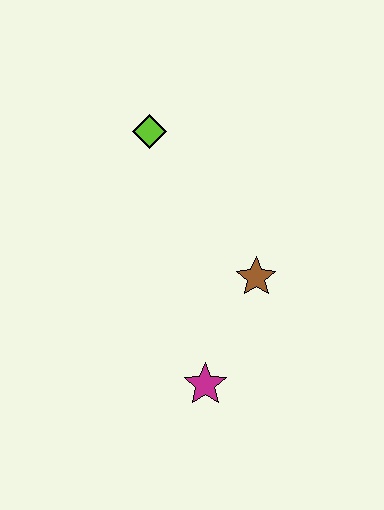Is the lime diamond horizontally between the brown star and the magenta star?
No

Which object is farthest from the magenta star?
The lime diamond is farthest from the magenta star.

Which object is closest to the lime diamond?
The brown star is closest to the lime diamond.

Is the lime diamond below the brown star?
No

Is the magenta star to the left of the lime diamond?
No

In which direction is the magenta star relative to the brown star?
The magenta star is below the brown star.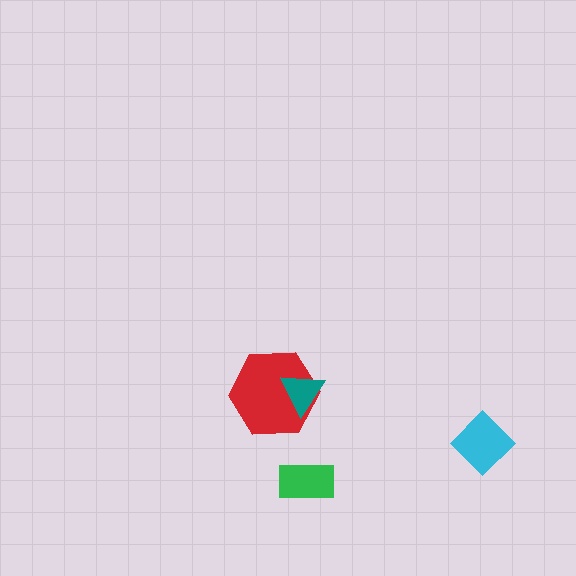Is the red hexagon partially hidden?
Yes, it is partially covered by another shape.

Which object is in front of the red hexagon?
The teal triangle is in front of the red hexagon.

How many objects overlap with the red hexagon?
1 object overlaps with the red hexagon.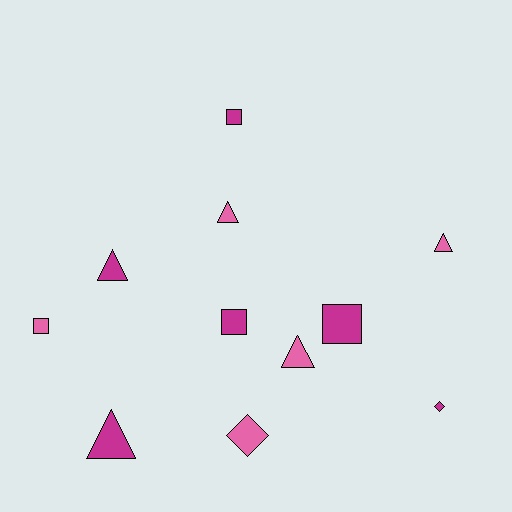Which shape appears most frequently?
Triangle, with 5 objects.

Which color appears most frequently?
Magenta, with 6 objects.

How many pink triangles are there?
There are 3 pink triangles.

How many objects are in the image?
There are 11 objects.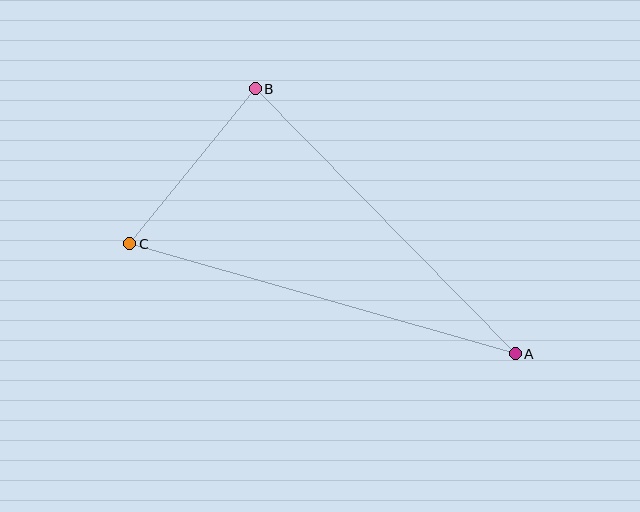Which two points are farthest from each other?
Points A and C are farthest from each other.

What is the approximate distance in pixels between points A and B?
The distance between A and B is approximately 371 pixels.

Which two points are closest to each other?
Points B and C are closest to each other.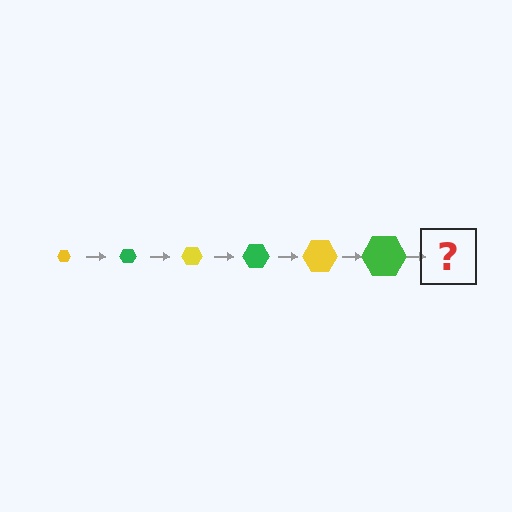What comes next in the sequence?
The next element should be a yellow hexagon, larger than the previous one.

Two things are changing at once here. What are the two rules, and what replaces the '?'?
The two rules are that the hexagon grows larger each step and the color cycles through yellow and green. The '?' should be a yellow hexagon, larger than the previous one.